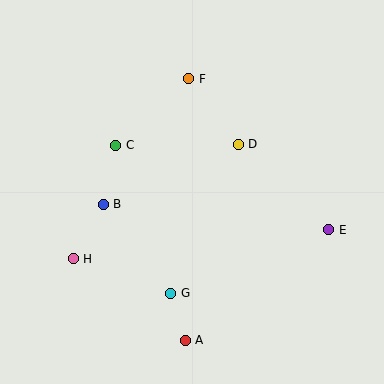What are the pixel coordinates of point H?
Point H is at (73, 259).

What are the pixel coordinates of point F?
Point F is at (189, 79).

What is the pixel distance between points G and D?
The distance between G and D is 164 pixels.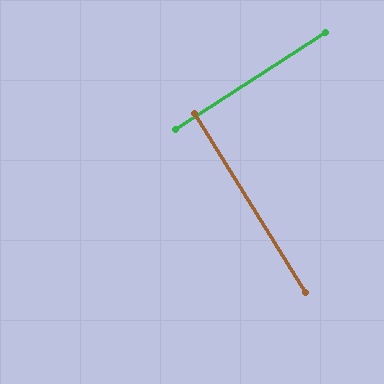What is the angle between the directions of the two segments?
Approximately 89 degrees.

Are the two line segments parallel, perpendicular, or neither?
Perpendicular — they meet at approximately 89°.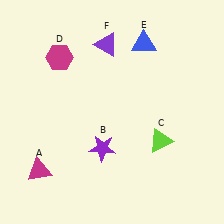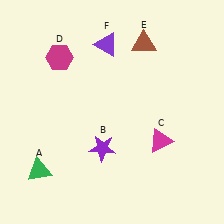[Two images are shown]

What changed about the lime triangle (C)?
In Image 1, C is lime. In Image 2, it changed to magenta.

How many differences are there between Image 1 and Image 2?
There are 3 differences between the two images.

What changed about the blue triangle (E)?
In Image 1, E is blue. In Image 2, it changed to brown.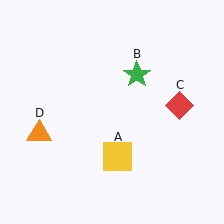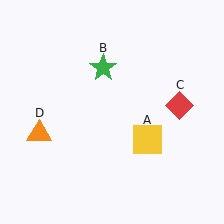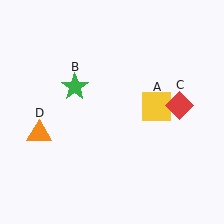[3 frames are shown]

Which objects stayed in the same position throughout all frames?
Red diamond (object C) and orange triangle (object D) remained stationary.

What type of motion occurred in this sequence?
The yellow square (object A), green star (object B) rotated counterclockwise around the center of the scene.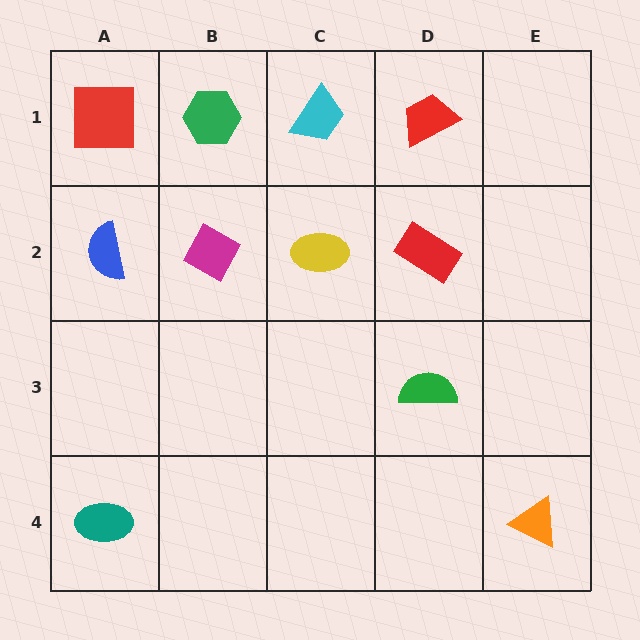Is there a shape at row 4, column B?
No, that cell is empty.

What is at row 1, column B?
A green hexagon.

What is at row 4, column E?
An orange triangle.